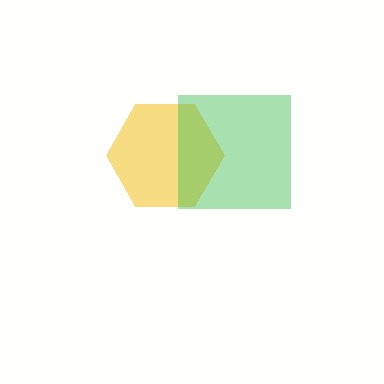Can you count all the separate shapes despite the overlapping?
Yes, there are 2 separate shapes.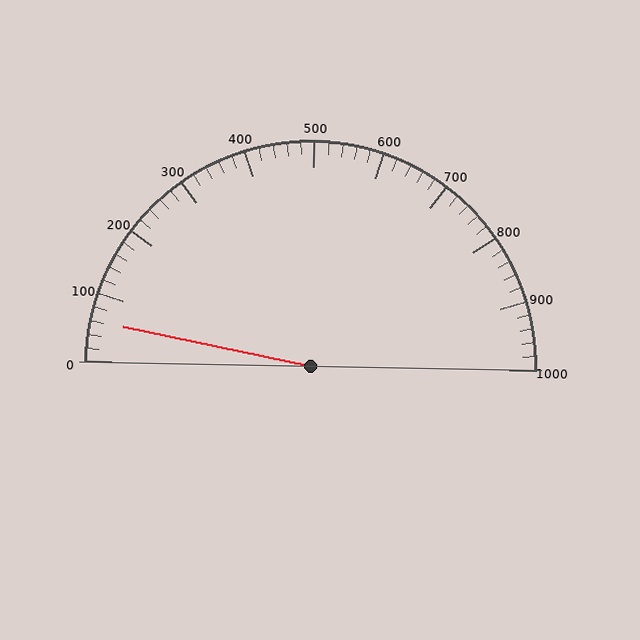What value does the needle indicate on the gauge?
The needle indicates approximately 60.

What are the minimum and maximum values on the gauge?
The gauge ranges from 0 to 1000.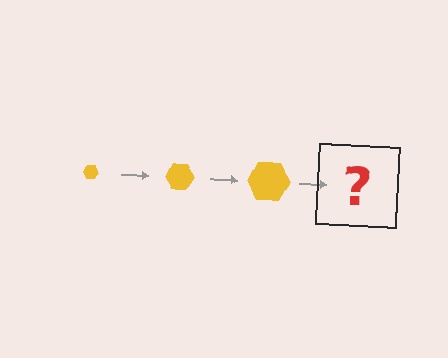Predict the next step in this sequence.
The next step is a yellow hexagon, larger than the previous one.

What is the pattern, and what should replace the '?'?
The pattern is that the hexagon gets progressively larger each step. The '?' should be a yellow hexagon, larger than the previous one.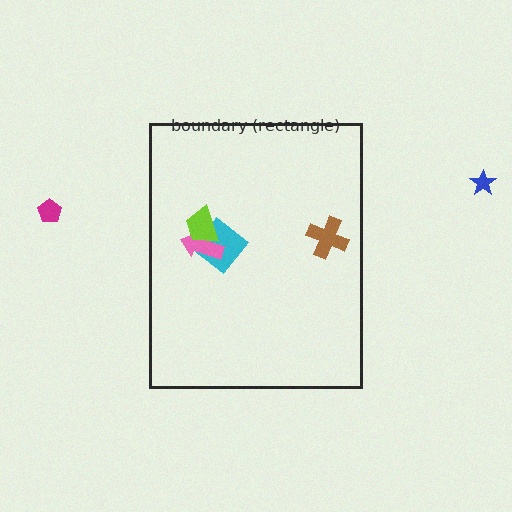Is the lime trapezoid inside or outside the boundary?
Inside.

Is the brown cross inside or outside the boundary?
Inside.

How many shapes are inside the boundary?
4 inside, 2 outside.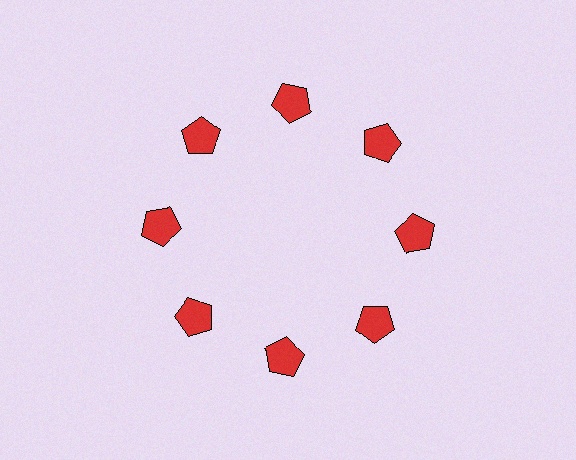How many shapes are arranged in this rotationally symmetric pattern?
There are 8 shapes, arranged in 8 groups of 1.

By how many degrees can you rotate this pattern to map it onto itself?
The pattern maps onto itself every 45 degrees of rotation.